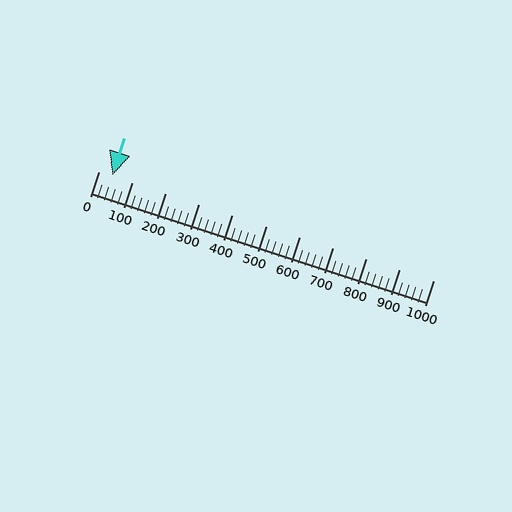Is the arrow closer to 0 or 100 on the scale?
The arrow is closer to 0.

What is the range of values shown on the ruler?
The ruler shows values from 0 to 1000.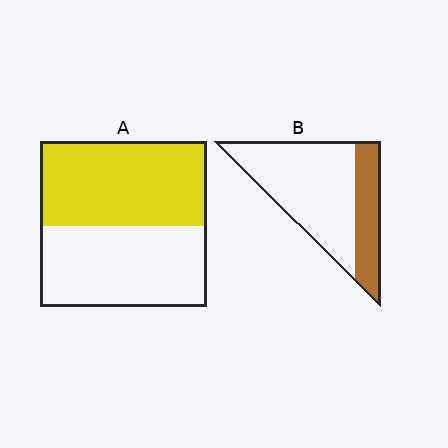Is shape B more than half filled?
No.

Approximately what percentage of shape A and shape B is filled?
A is approximately 50% and B is approximately 30%.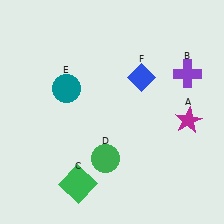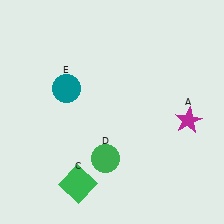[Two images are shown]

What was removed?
The blue diamond (F), the purple cross (B) were removed in Image 2.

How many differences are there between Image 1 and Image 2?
There are 2 differences between the two images.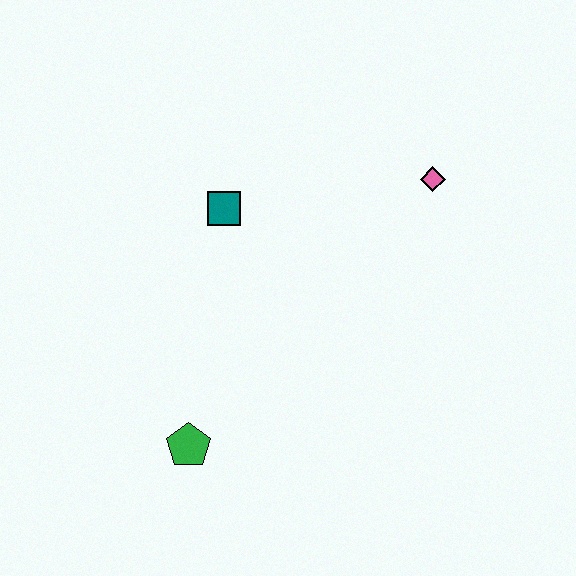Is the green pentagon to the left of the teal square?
Yes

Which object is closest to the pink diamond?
The teal square is closest to the pink diamond.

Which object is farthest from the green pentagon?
The pink diamond is farthest from the green pentagon.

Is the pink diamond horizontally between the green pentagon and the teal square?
No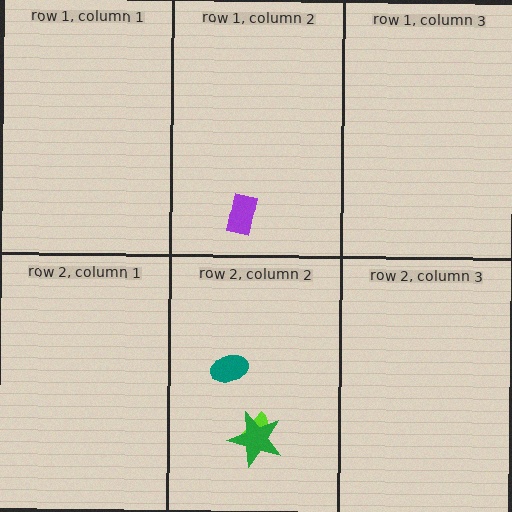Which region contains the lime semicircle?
The row 2, column 2 region.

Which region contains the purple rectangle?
The row 1, column 2 region.